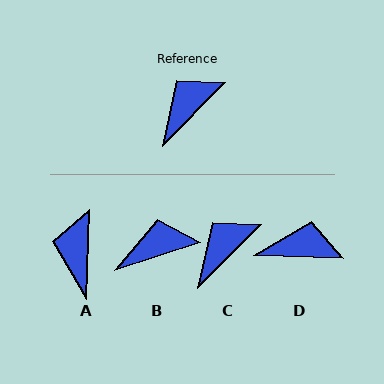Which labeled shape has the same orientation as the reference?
C.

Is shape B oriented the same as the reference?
No, it is off by about 27 degrees.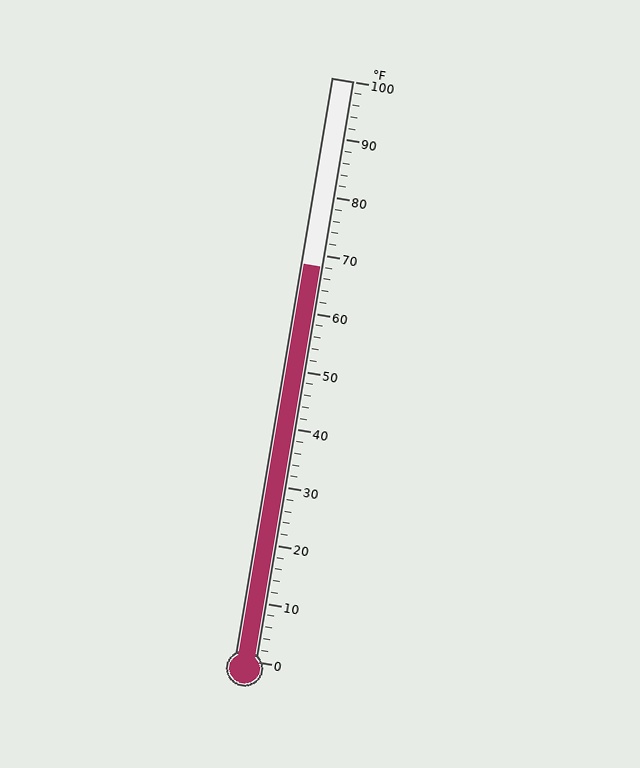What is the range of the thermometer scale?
The thermometer scale ranges from 0°F to 100°F.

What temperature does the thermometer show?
The thermometer shows approximately 68°F.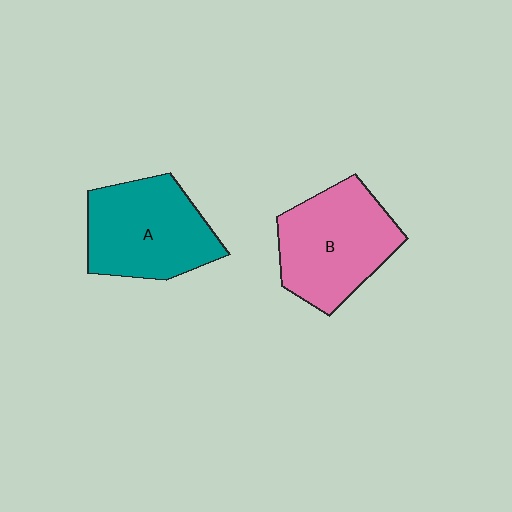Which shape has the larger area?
Shape B (pink).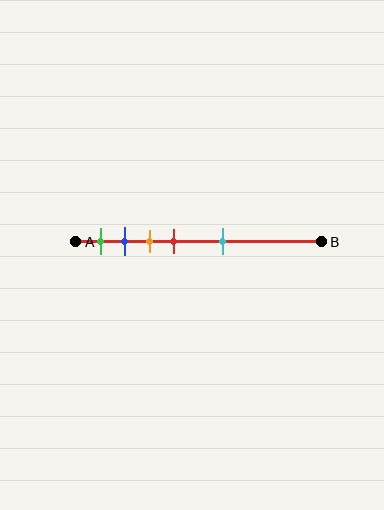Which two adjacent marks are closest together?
The blue and orange marks are the closest adjacent pair.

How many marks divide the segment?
There are 5 marks dividing the segment.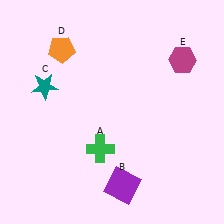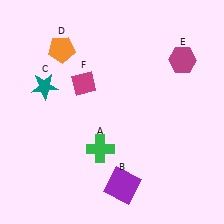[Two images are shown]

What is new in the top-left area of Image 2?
A magenta diamond (F) was added in the top-left area of Image 2.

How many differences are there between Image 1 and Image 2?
There is 1 difference between the two images.